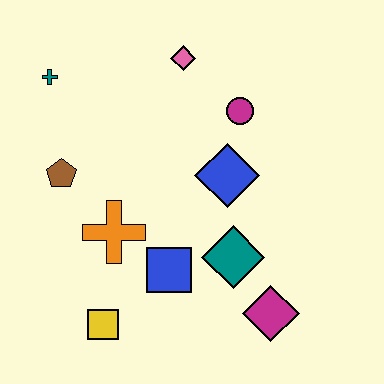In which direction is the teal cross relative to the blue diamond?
The teal cross is to the left of the blue diamond.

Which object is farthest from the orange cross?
The pink diamond is farthest from the orange cross.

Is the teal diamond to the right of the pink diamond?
Yes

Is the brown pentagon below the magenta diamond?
No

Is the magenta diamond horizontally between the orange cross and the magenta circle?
No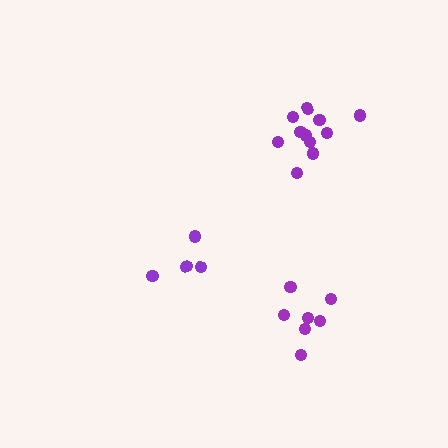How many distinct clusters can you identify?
There are 3 distinct clusters.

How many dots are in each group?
Group 1: 5 dots, Group 2: 7 dots, Group 3: 11 dots (23 total).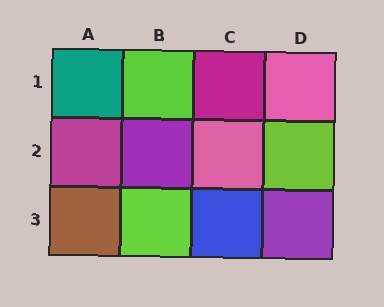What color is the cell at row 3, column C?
Blue.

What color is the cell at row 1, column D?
Pink.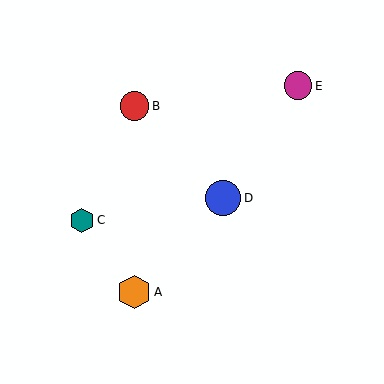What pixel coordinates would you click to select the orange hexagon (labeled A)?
Click at (134, 292) to select the orange hexagon A.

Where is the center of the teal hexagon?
The center of the teal hexagon is at (82, 220).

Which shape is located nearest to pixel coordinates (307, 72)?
The magenta circle (labeled E) at (298, 86) is nearest to that location.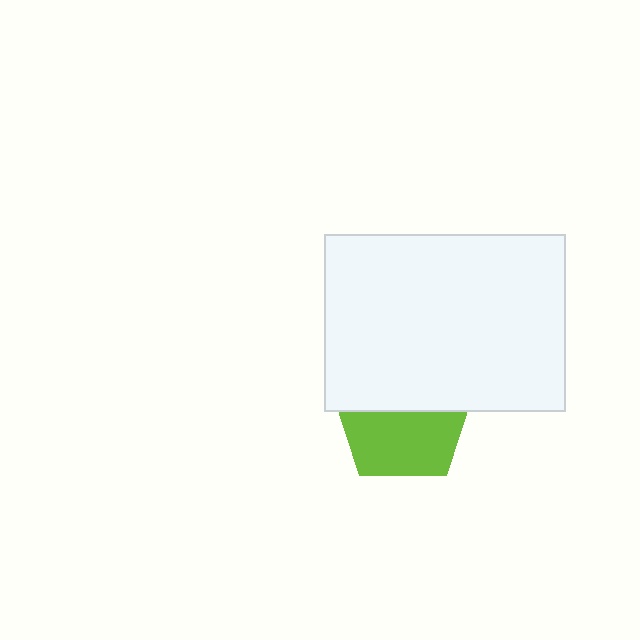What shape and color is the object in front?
The object in front is a white rectangle.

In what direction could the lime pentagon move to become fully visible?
The lime pentagon could move down. That would shift it out from behind the white rectangle entirely.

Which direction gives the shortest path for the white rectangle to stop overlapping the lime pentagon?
Moving up gives the shortest separation.